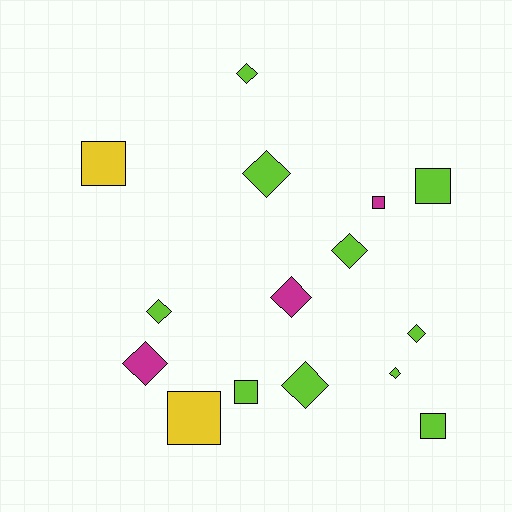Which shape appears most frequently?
Diamond, with 9 objects.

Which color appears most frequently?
Lime, with 10 objects.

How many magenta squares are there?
There is 1 magenta square.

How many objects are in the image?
There are 15 objects.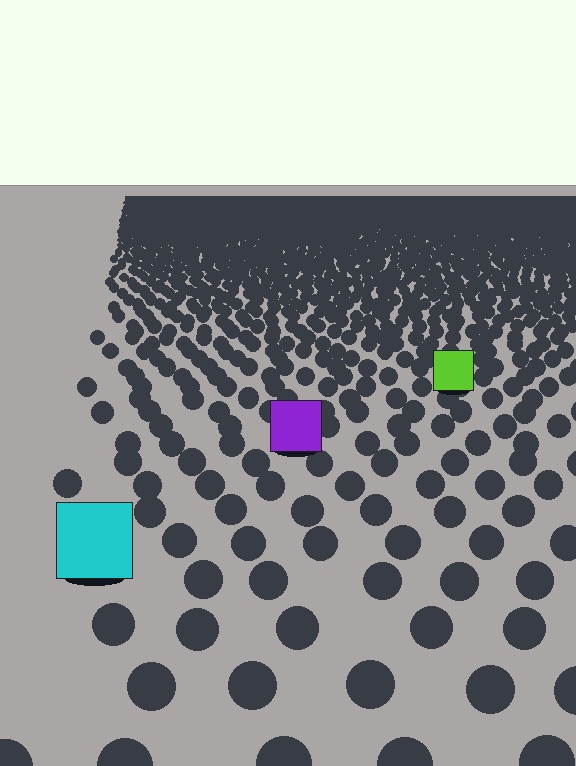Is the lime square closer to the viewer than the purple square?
No. The purple square is closer — you can tell from the texture gradient: the ground texture is coarser near it.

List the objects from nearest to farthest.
From nearest to farthest: the cyan square, the purple square, the lime square.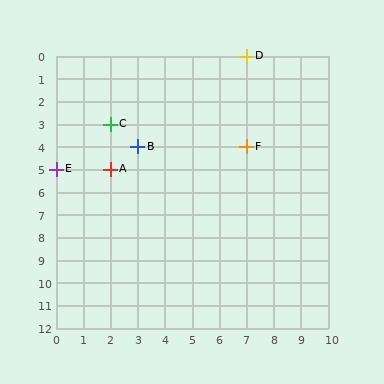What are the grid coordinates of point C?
Point C is at grid coordinates (2, 3).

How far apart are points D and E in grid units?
Points D and E are 7 columns and 5 rows apart (about 8.6 grid units diagonally).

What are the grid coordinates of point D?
Point D is at grid coordinates (7, 0).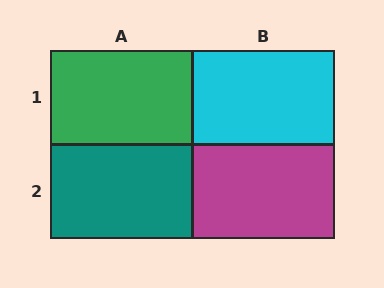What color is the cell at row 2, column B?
Magenta.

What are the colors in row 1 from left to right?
Green, cyan.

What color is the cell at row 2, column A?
Teal.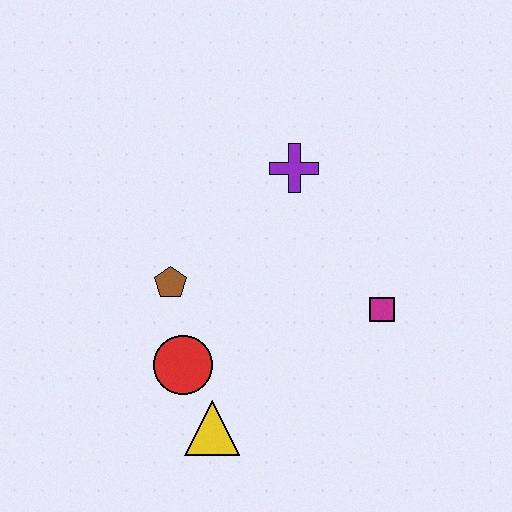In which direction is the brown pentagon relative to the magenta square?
The brown pentagon is to the left of the magenta square.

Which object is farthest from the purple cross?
The yellow triangle is farthest from the purple cross.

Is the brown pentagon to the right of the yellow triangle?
No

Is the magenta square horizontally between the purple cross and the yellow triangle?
No